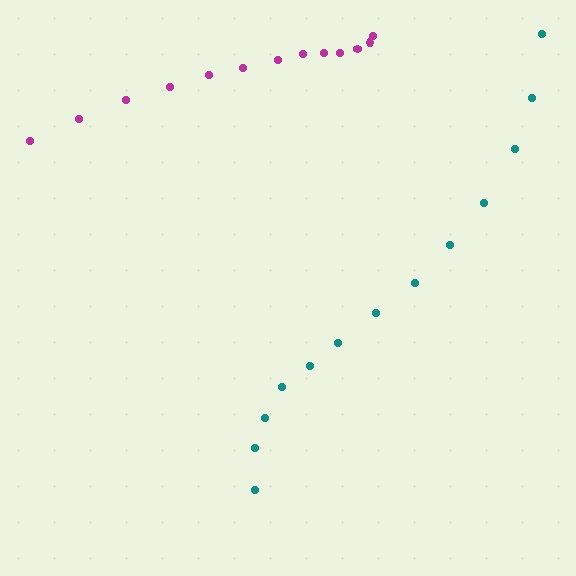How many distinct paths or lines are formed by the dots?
There are 2 distinct paths.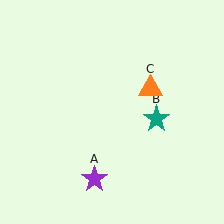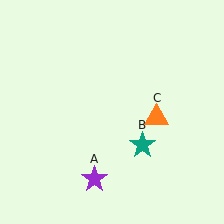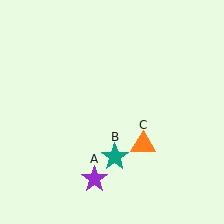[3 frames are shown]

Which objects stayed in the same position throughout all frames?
Purple star (object A) remained stationary.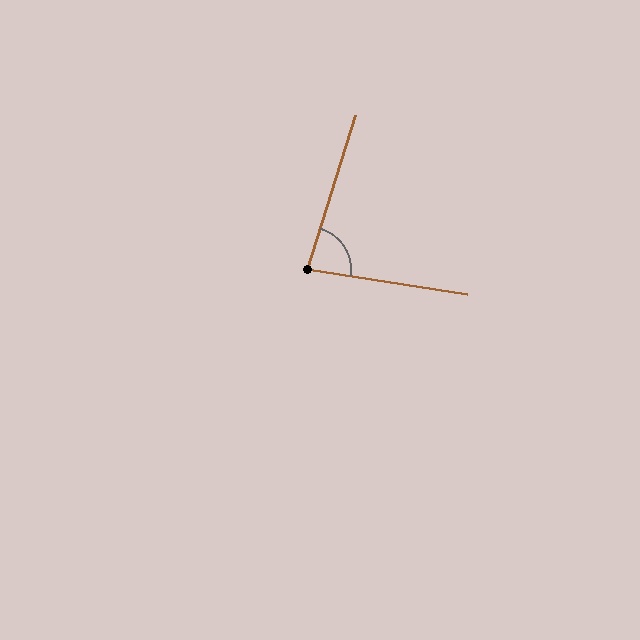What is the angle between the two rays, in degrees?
Approximately 82 degrees.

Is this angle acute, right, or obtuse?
It is acute.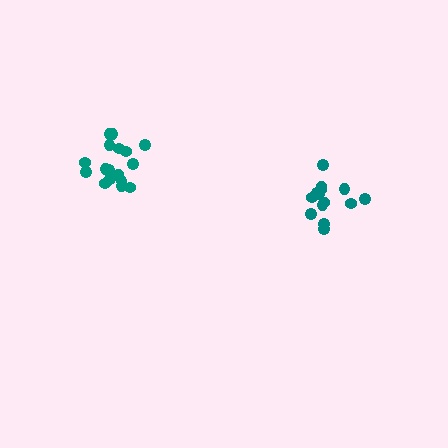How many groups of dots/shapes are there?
There are 2 groups.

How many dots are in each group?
Group 1: 14 dots, Group 2: 17 dots (31 total).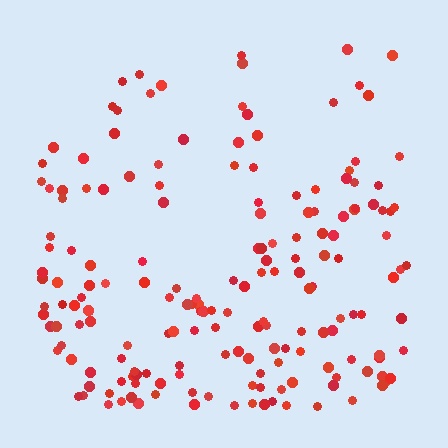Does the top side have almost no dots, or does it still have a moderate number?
Still a moderate number, just noticeably fewer than the bottom.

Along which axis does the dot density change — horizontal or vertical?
Vertical.